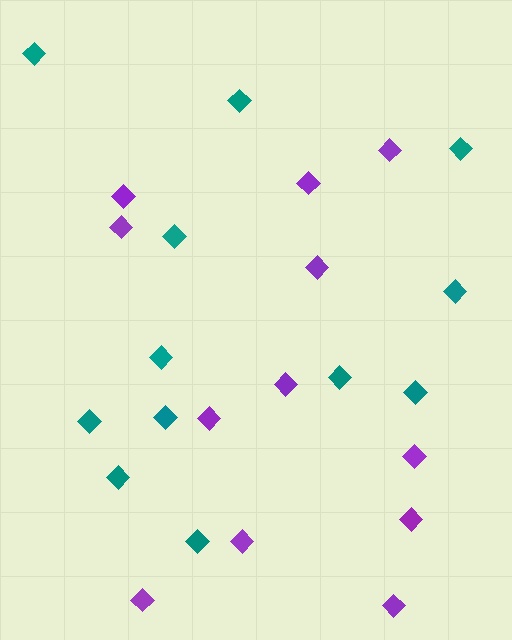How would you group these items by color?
There are 2 groups: one group of purple diamonds (12) and one group of teal diamonds (12).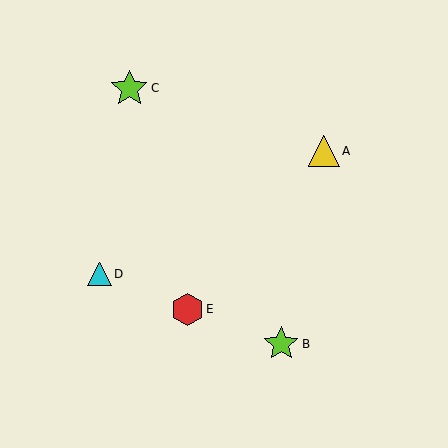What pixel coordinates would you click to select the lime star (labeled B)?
Click at (281, 344) to select the lime star B.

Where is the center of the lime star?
The center of the lime star is at (281, 344).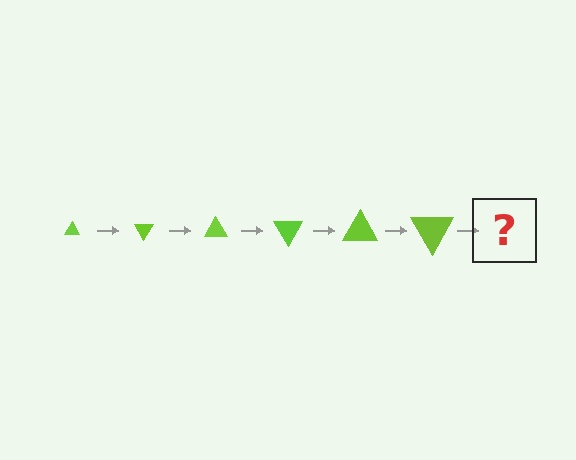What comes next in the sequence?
The next element should be a triangle, larger than the previous one and rotated 360 degrees from the start.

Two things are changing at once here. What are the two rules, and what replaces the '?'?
The two rules are that the triangle grows larger each step and it rotates 60 degrees each step. The '?' should be a triangle, larger than the previous one and rotated 360 degrees from the start.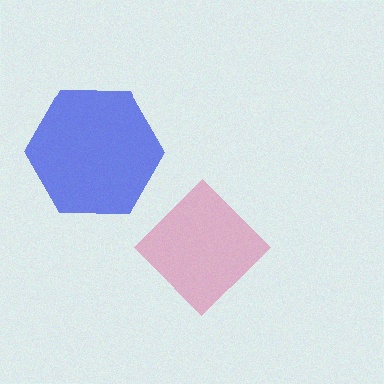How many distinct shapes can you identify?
There are 2 distinct shapes: a blue hexagon, a pink diamond.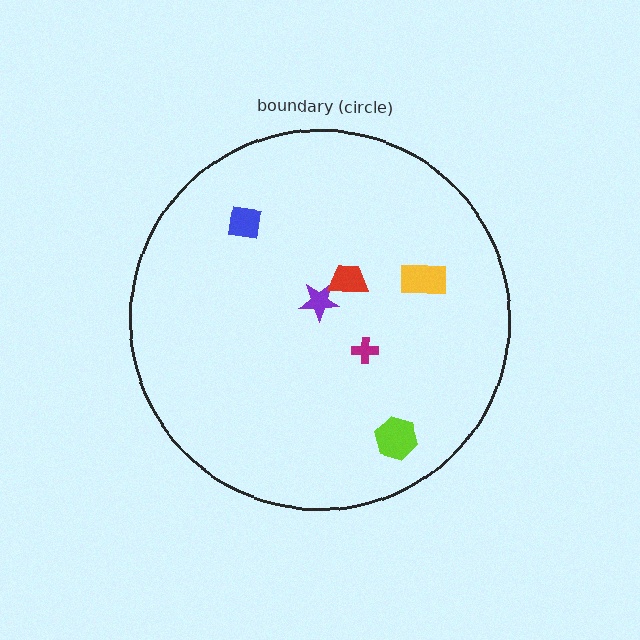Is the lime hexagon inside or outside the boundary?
Inside.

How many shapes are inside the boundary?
6 inside, 0 outside.